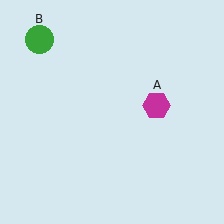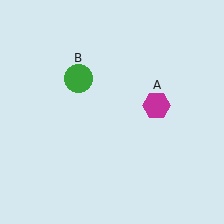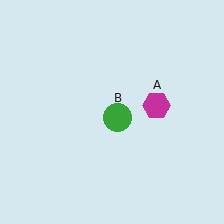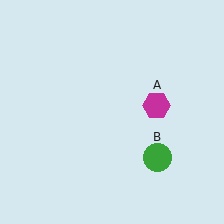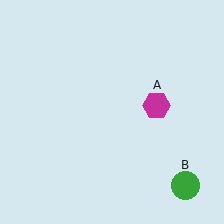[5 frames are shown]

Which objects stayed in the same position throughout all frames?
Magenta hexagon (object A) remained stationary.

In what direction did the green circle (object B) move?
The green circle (object B) moved down and to the right.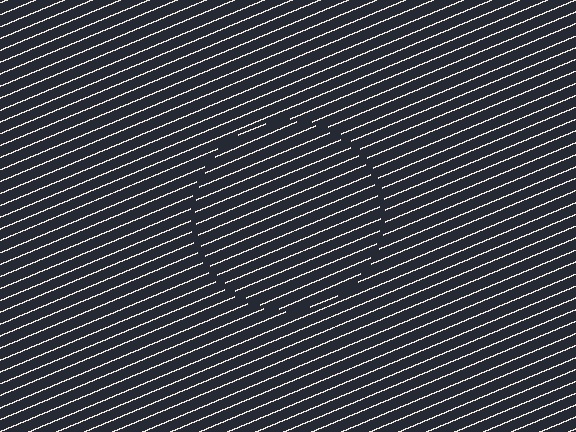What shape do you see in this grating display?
An illusory circle. The interior of the shape contains the same grating, shifted by half a period — the contour is defined by the phase discontinuity where line-ends from the inner and outer gratings abut.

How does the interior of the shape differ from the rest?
The interior of the shape contains the same grating, shifted by half a period — the contour is defined by the phase discontinuity where line-ends from the inner and outer gratings abut.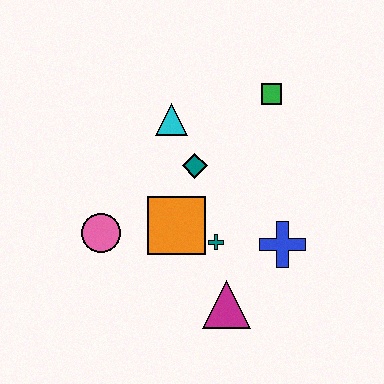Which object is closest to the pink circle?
The orange square is closest to the pink circle.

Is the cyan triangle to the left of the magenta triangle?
Yes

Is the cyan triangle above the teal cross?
Yes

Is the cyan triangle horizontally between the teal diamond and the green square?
No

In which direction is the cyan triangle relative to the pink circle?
The cyan triangle is above the pink circle.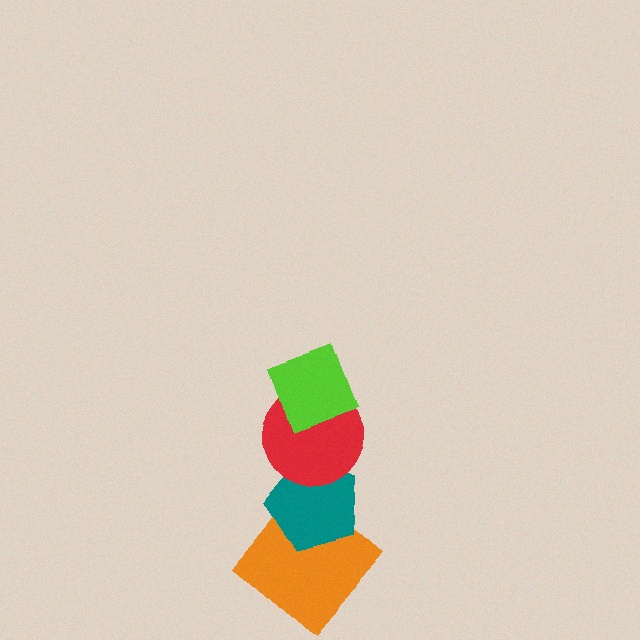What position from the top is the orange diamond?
The orange diamond is 4th from the top.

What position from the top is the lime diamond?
The lime diamond is 1st from the top.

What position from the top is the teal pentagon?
The teal pentagon is 3rd from the top.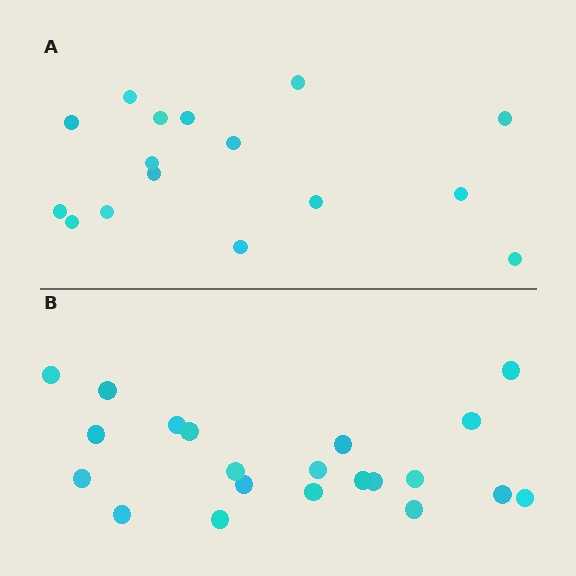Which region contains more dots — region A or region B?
Region B (the bottom region) has more dots.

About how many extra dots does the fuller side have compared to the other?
Region B has about 5 more dots than region A.